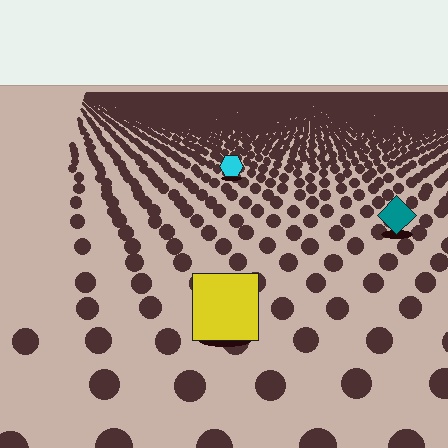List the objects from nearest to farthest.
From nearest to farthest: the yellow square, the teal diamond, the cyan hexagon.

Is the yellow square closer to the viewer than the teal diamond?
Yes. The yellow square is closer — you can tell from the texture gradient: the ground texture is coarser near it.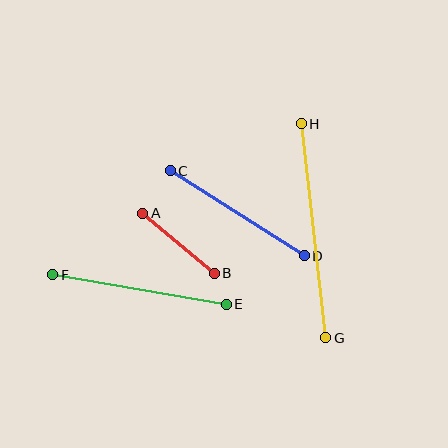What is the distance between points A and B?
The distance is approximately 94 pixels.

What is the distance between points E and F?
The distance is approximately 176 pixels.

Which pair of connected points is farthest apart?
Points G and H are farthest apart.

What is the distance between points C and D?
The distance is approximately 159 pixels.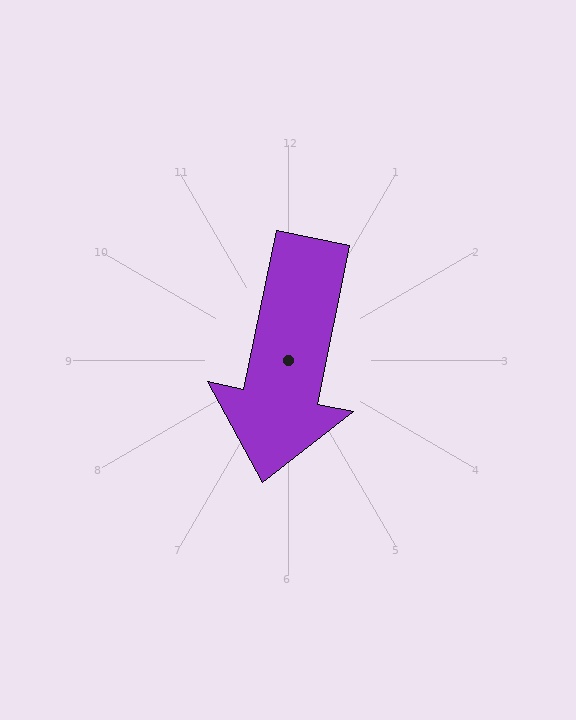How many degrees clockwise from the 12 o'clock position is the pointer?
Approximately 192 degrees.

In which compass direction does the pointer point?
South.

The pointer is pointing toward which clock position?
Roughly 6 o'clock.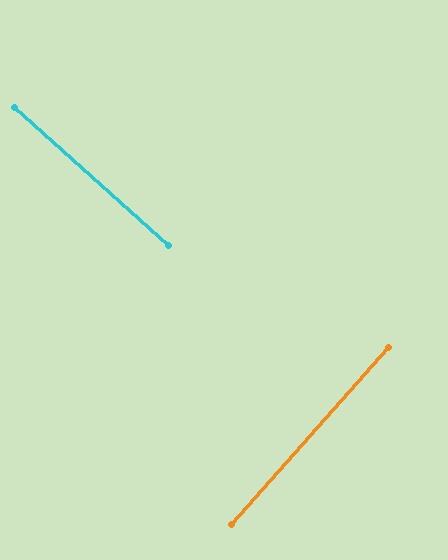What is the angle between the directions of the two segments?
Approximately 90 degrees.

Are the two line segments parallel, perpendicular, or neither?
Perpendicular — they meet at approximately 90°.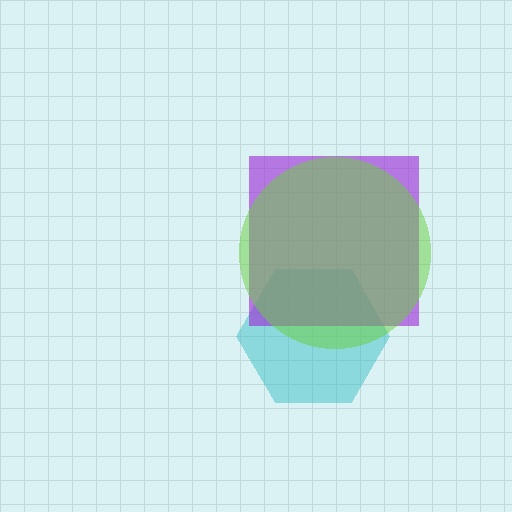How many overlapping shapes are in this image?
There are 3 overlapping shapes in the image.